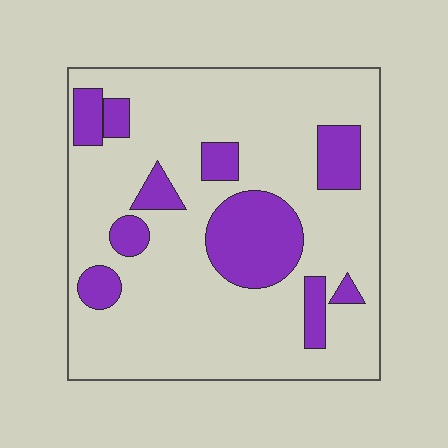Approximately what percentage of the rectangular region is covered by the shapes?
Approximately 20%.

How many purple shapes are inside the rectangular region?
10.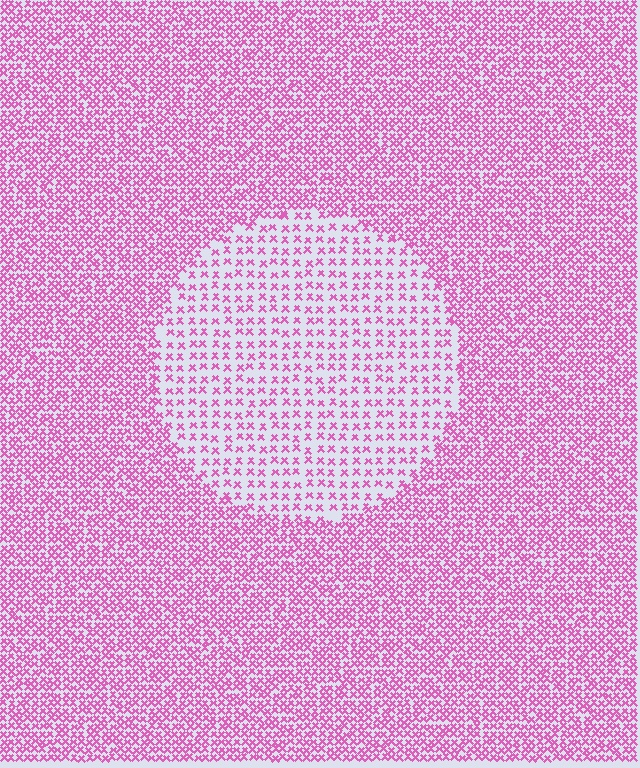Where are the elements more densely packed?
The elements are more densely packed outside the circle boundary.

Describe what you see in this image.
The image contains small pink elements arranged at two different densities. A circle-shaped region is visible where the elements are less densely packed than the surrounding area.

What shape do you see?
I see a circle.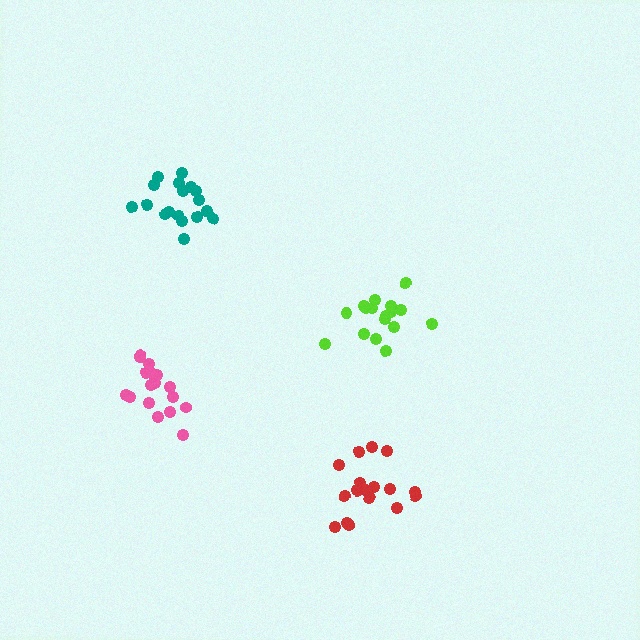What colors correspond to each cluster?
The clusters are colored: red, teal, pink, lime.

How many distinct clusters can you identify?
There are 4 distinct clusters.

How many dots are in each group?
Group 1: 17 dots, Group 2: 18 dots, Group 3: 17 dots, Group 4: 17 dots (69 total).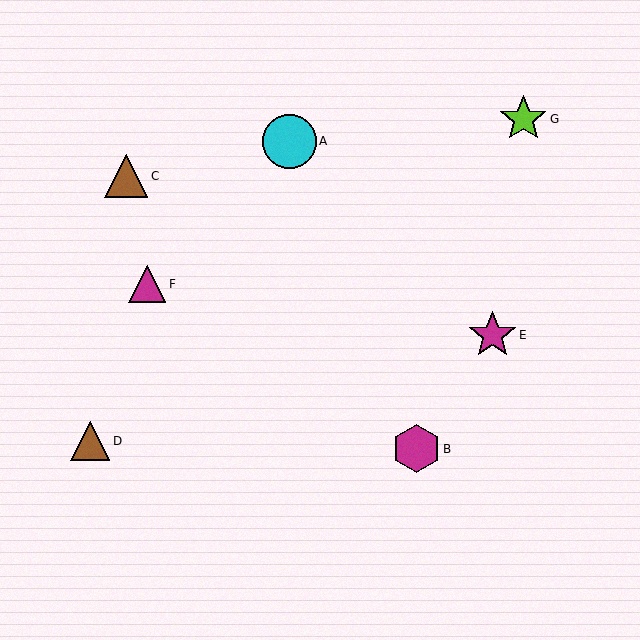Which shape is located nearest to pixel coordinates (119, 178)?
The brown triangle (labeled C) at (126, 176) is nearest to that location.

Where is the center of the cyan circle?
The center of the cyan circle is at (289, 141).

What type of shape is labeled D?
Shape D is a brown triangle.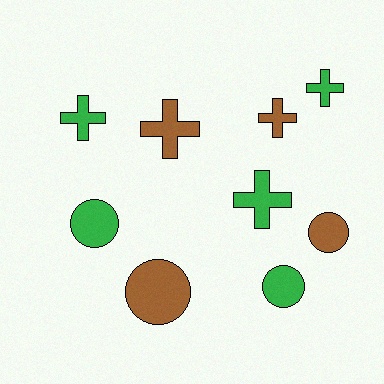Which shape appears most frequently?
Cross, with 5 objects.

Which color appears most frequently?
Green, with 5 objects.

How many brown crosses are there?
There are 2 brown crosses.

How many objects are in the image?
There are 9 objects.